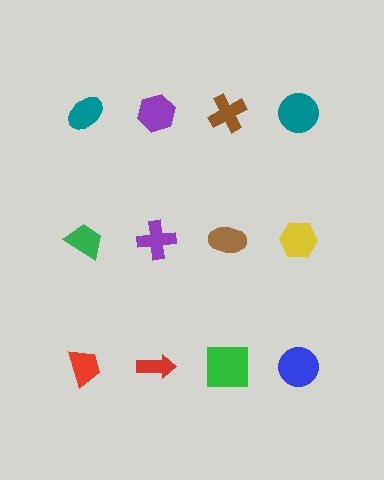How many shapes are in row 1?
4 shapes.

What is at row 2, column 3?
A brown ellipse.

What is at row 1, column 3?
A brown cross.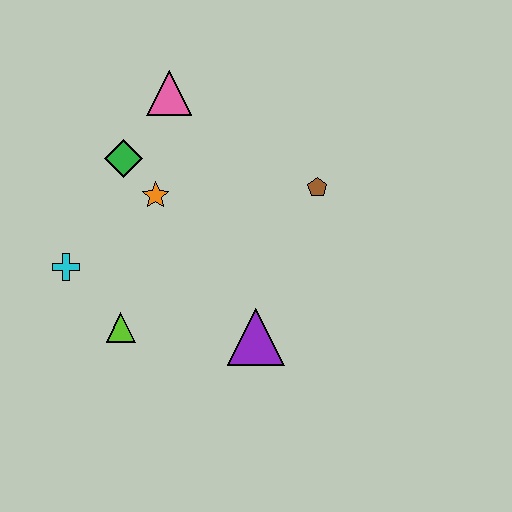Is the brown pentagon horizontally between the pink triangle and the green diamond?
No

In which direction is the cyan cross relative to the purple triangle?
The cyan cross is to the left of the purple triangle.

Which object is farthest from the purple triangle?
The pink triangle is farthest from the purple triangle.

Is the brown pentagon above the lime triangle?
Yes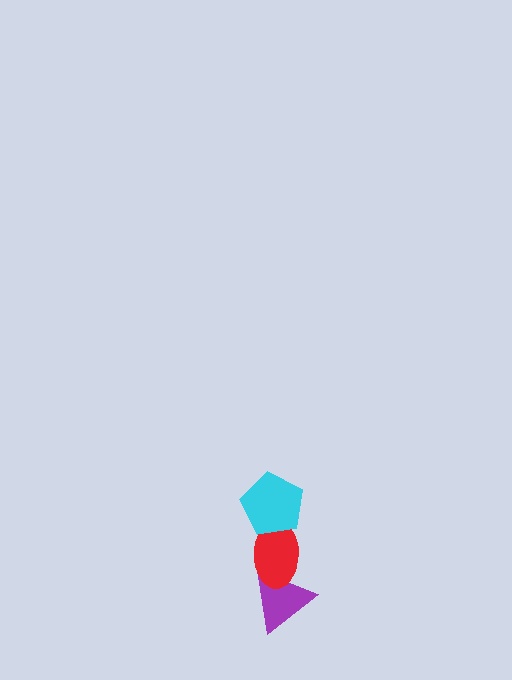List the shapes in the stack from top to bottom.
From top to bottom: the cyan pentagon, the red ellipse, the purple triangle.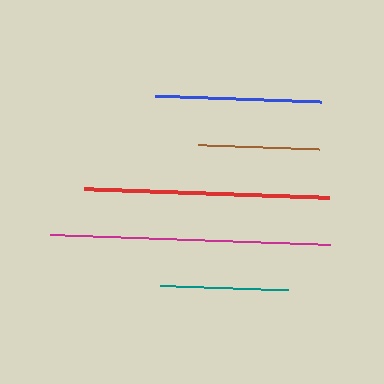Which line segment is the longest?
The magenta line is the longest at approximately 280 pixels.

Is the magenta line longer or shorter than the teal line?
The magenta line is longer than the teal line.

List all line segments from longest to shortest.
From longest to shortest: magenta, red, blue, teal, brown.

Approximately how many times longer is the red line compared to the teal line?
The red line is approximately 1.9 times the length of the teal line.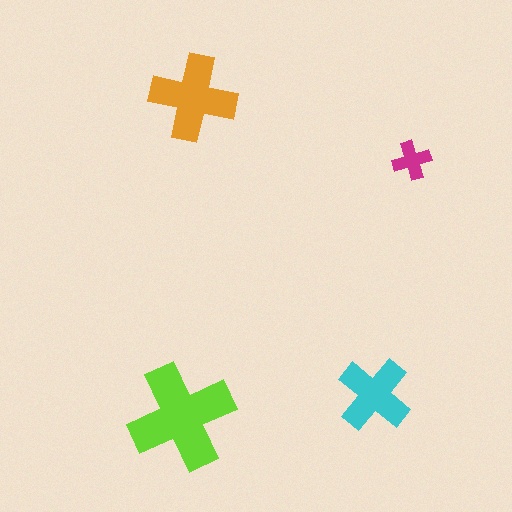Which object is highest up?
The orange cross is topmost.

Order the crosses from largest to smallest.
the lime one, the orange one, the cyan one, the magenta one.